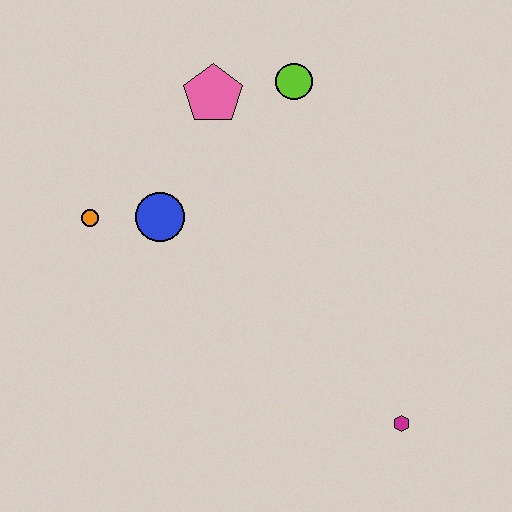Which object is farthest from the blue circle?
The magenta hexagon is farthest from the blue circle.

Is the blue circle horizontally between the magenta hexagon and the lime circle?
No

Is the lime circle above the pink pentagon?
Yes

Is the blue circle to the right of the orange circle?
Yes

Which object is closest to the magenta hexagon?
The blue circle is closest to the magenta hexagon.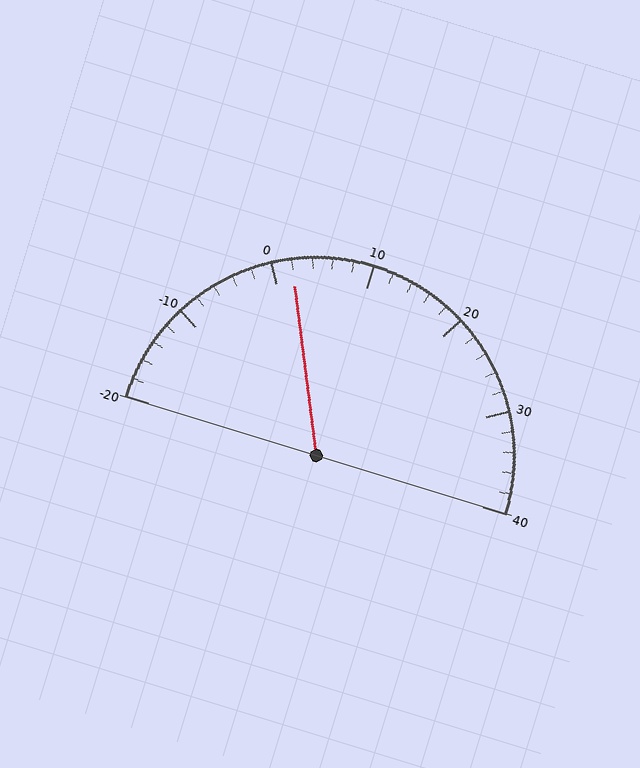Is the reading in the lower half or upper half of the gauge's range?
The reading is in the lower half of the range (-20 to 40).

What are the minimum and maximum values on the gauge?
The gauge ranges from -20 to 40.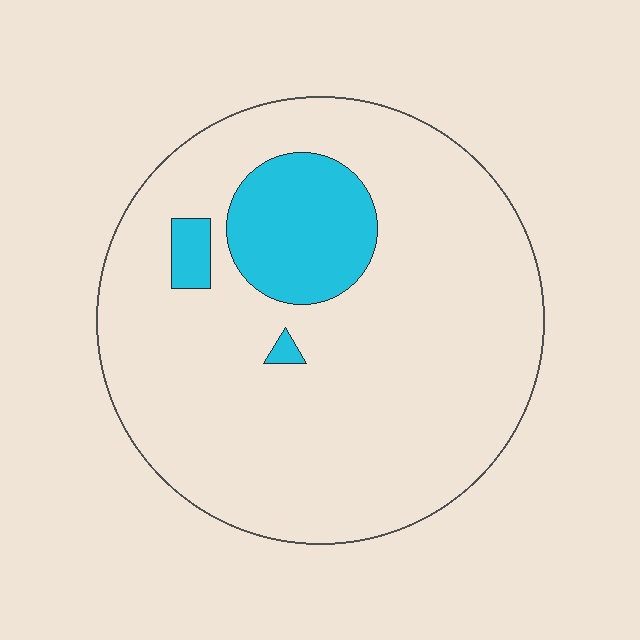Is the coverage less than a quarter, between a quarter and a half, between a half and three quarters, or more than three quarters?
Less than a quarter.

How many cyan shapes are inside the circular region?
3.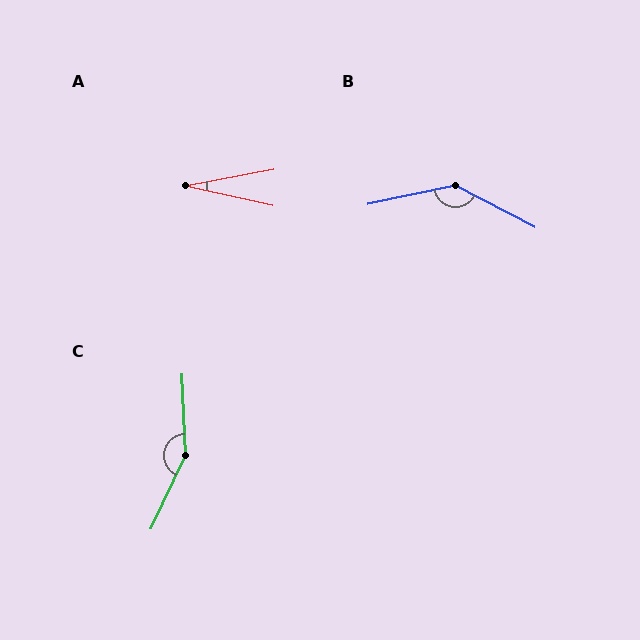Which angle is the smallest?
A, at approximately 23 degrees.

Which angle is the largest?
C, at approximately 153 degrees.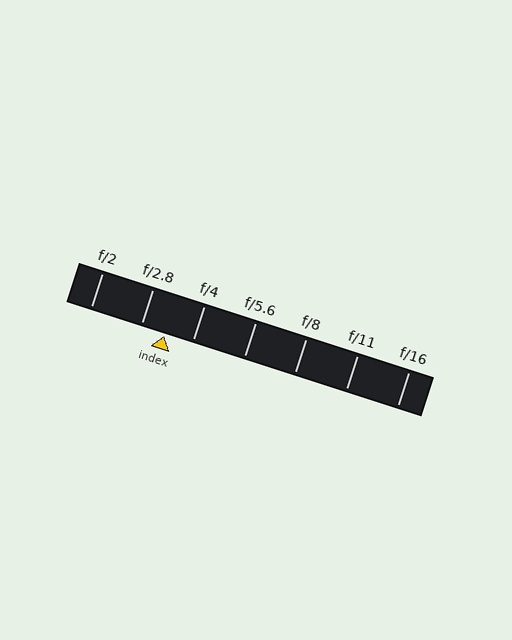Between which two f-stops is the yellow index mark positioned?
The index mark is between f/2.8 and f/4.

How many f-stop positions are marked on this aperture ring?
There are 7 f-stop positions marked.